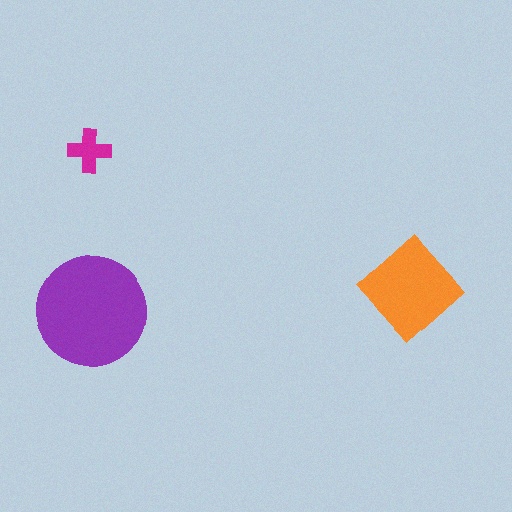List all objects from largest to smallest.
The purple circle, the orange diamond, the magenta cross.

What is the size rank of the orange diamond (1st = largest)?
2nd.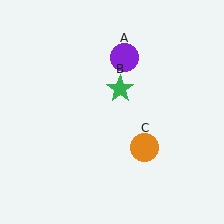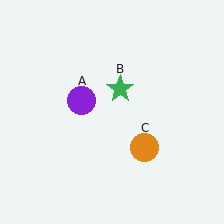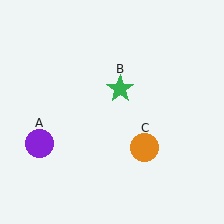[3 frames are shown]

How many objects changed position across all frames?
1 object changed position: purple circle (object A).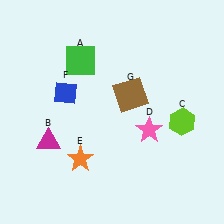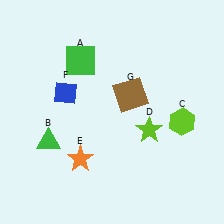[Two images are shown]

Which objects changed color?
B changed from magenta to green. D changed from pink to lime.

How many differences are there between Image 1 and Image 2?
There are 2 differences between the two images.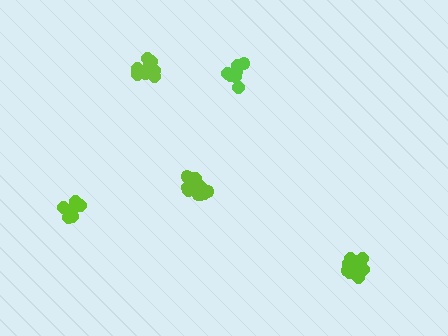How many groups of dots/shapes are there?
There are 5 groups.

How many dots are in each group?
Group 1: 7 dots, Group 2: 12 dots, Group 3: 10 dots, Group 4: 11 dots, Group 5: 7 dots (47 total).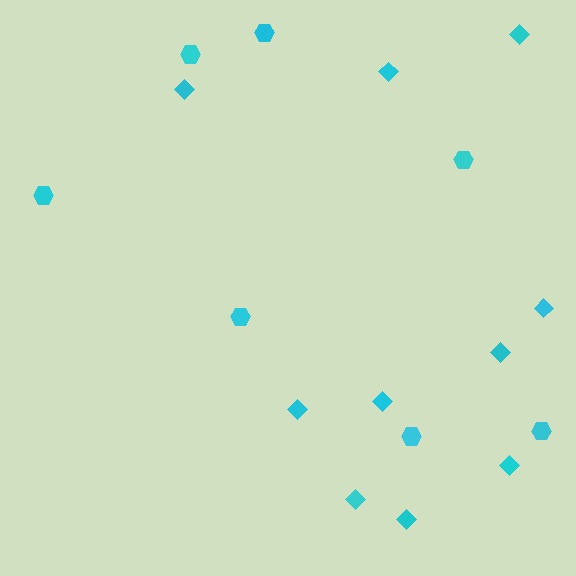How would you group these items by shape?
There are 2 groups: one group of diamonds (10) and one group of hexagons (7).